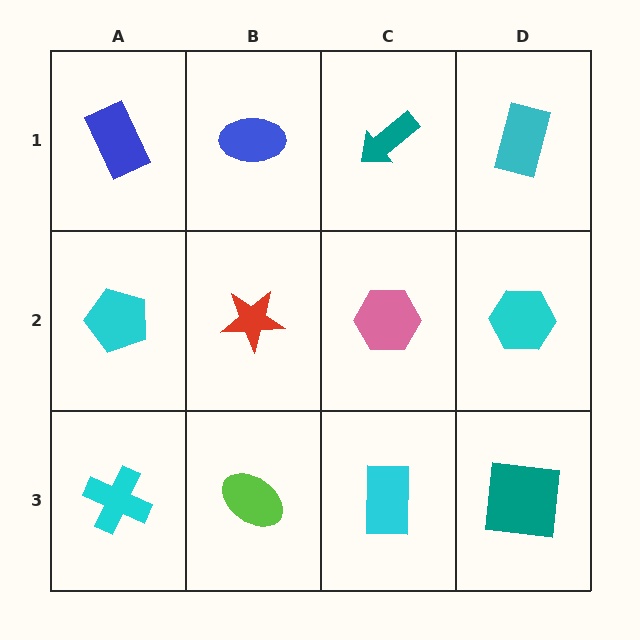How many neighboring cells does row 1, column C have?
3.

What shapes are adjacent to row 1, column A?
A cyan pentagon (row 2, column A), a blue ellipse (row 1, column B).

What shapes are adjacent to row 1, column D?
A cyan hexagon (row 2, column D), a teal arrow (row 1, column C).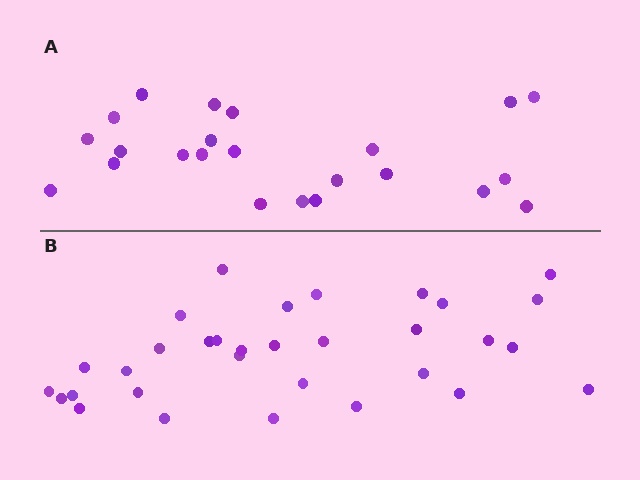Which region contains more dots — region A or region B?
Region B (the bottom region) has more dots.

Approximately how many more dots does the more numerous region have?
Region B has roughly 8 or so more dots than region A.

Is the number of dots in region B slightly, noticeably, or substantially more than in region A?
Region B has noticeably more, but not dramatically so. The ratio is roughly 1.4 to 1.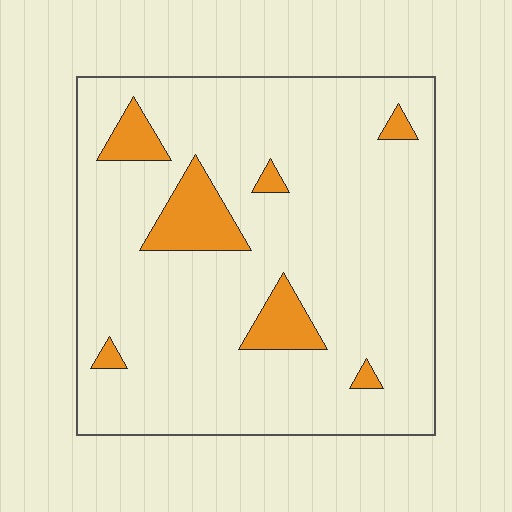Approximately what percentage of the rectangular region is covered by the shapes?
Approximately 10%.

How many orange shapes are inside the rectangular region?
7.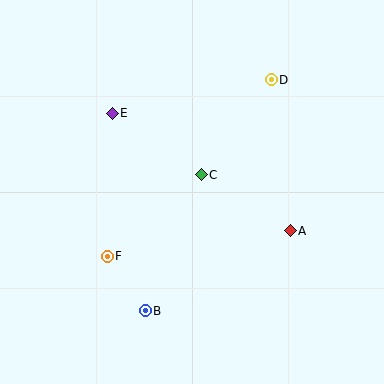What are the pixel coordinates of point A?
Point A is at (290, 231).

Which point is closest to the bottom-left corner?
Point B is closest to the bottom-left corner.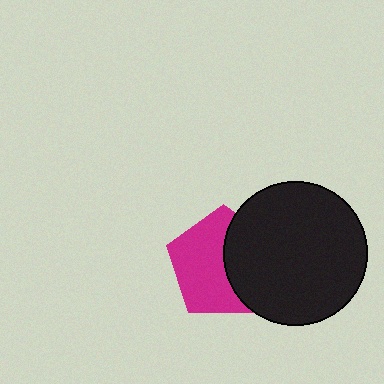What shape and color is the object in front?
The object in front is a black circle.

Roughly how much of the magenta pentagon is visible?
About half of it is visible (roughly 58%).